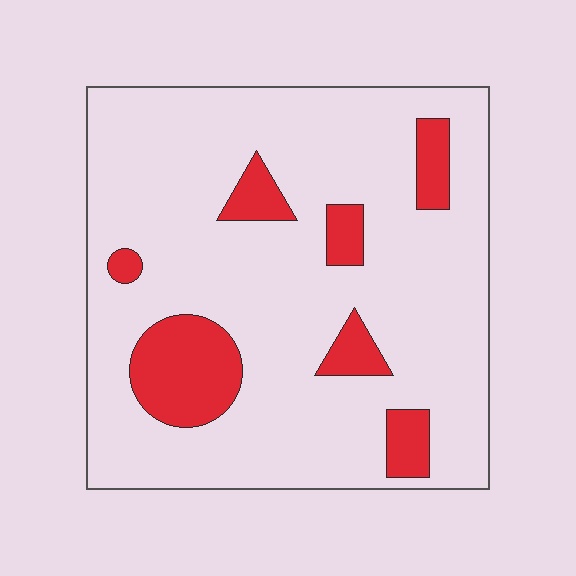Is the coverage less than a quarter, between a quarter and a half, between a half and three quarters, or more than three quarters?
Less than a quarter.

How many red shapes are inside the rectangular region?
7.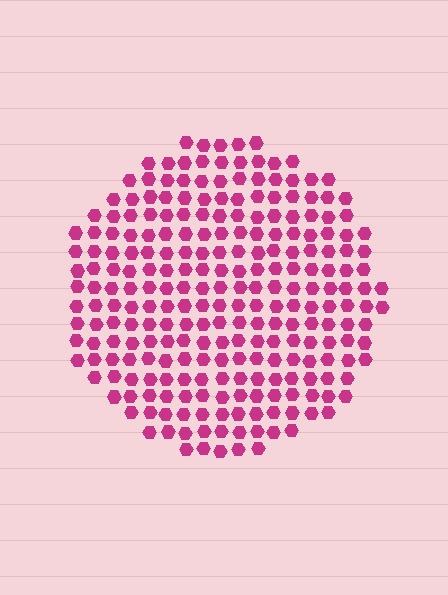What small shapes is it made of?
It is made of small hexagons.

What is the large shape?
The large shape is a circle.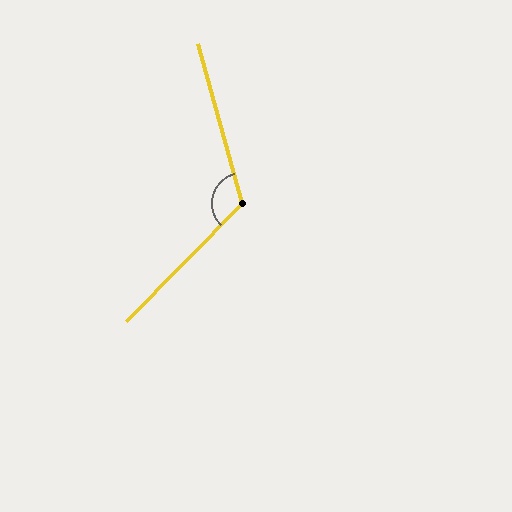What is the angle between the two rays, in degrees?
Approximately 120 degrees.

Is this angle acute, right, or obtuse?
It is obtuse.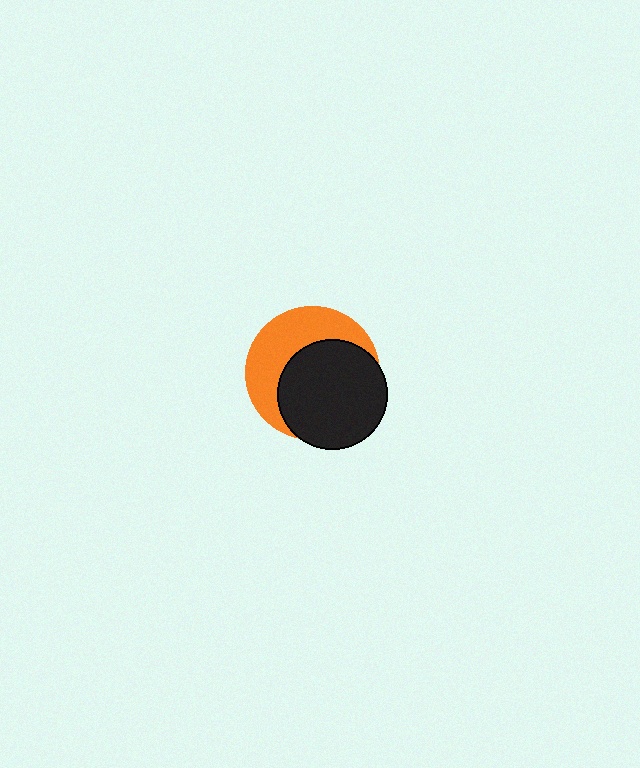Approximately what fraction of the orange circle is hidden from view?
Roughly 57% of the orange circle is hidden behind the black circle.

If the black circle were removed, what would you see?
You would see the complete orange circle.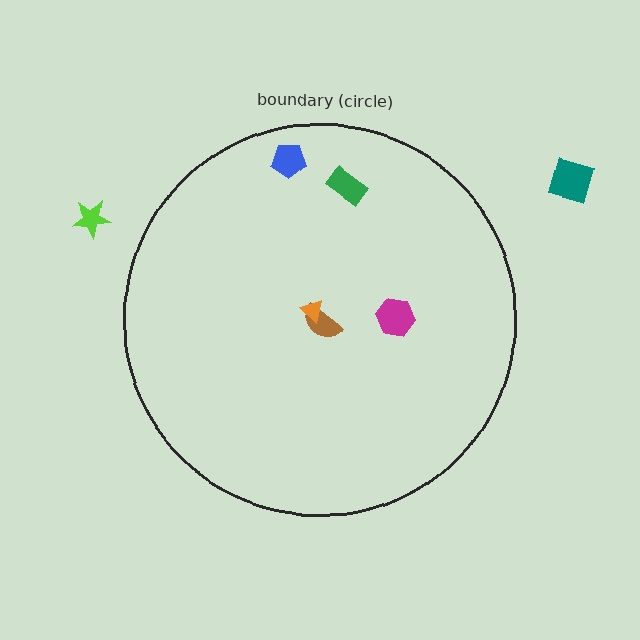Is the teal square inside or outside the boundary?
Outside.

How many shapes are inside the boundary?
5 inside, 2 outside.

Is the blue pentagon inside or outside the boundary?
Inside.